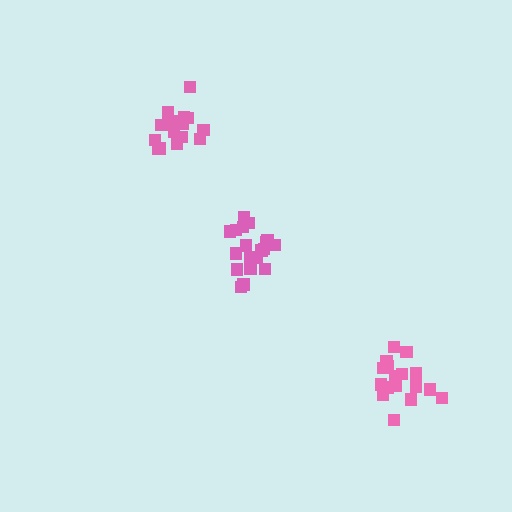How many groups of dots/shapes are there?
There are 3 groups.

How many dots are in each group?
Group 1: 18 dots, Group 2: 17 dots, Group 3: 19 dots (54 total).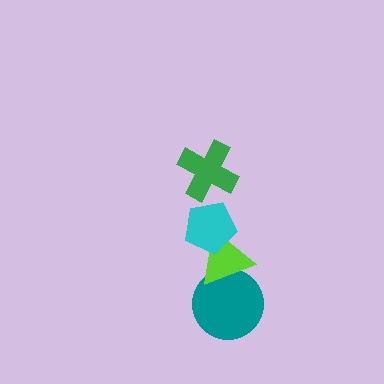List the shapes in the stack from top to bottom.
From top to bottom: the green cross, the cyan pentagon, the lime triangle, the teal circle.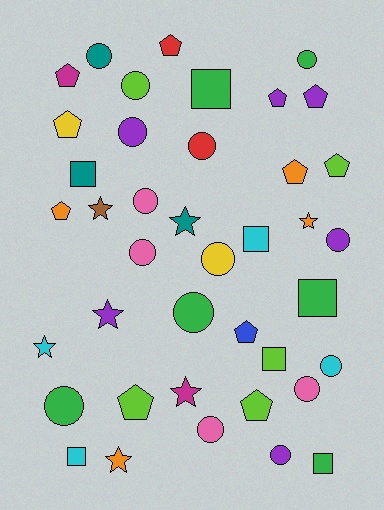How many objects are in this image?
There are 40 objects.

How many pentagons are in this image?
There are 11 pentagons.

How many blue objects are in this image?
There is 1 blue object.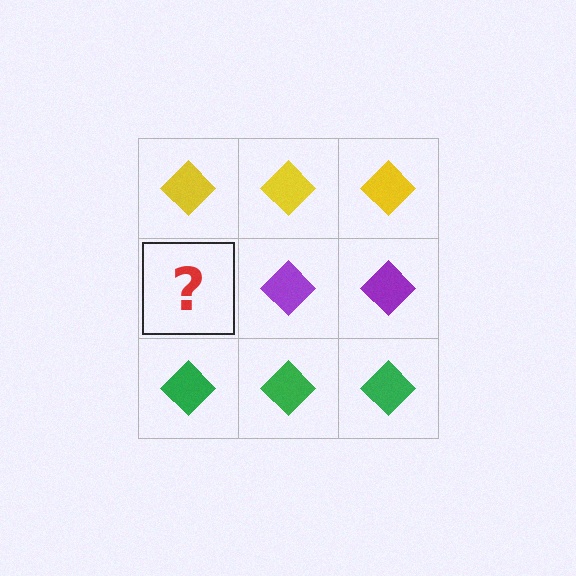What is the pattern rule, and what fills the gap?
The rule is that each row has a consistent color. The gap should be filled with a purple diamond.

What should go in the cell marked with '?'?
The missing cell should contain a purple diamond.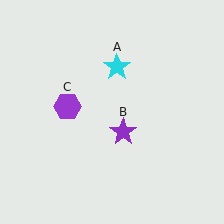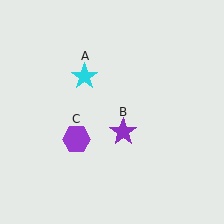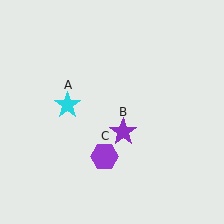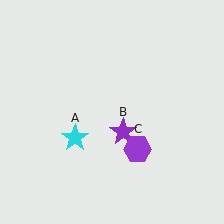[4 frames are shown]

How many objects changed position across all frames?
2 objects changed position: cyan star (object A), purple hexagon (object C).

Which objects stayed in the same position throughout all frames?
Purple star (object B) remained stationary.